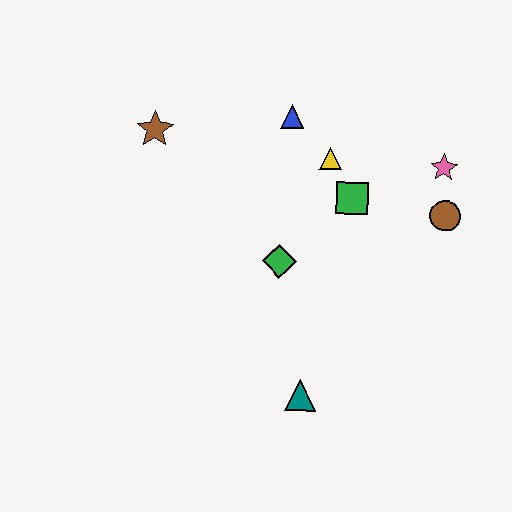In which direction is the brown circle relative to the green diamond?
The brown circle is to the right of the green diamond.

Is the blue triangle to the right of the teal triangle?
No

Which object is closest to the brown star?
The blue triangle is closest to the brown star.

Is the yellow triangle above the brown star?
No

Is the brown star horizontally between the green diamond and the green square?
No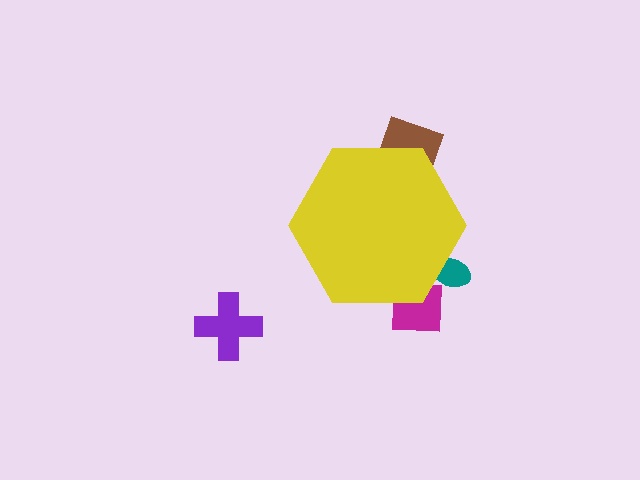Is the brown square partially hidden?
Yes, the brown square is partially hidden behind the yellow hexagon.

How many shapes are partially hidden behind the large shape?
3 shapes are partially hidden.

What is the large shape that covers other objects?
A yellow hexagon.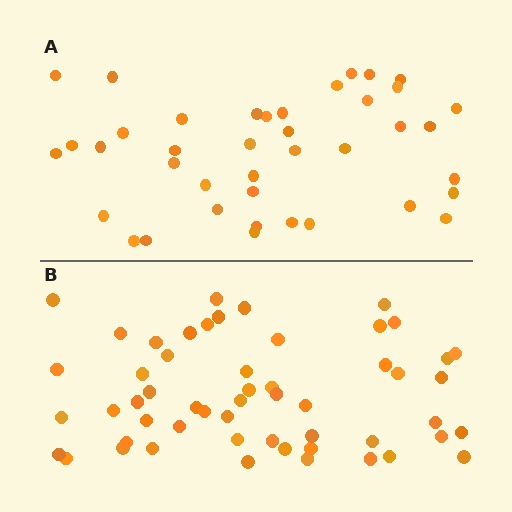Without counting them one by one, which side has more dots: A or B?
Region B (the bottom region) has more dots.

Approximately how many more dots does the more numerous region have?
Region B has approximately 15 more dots than region A.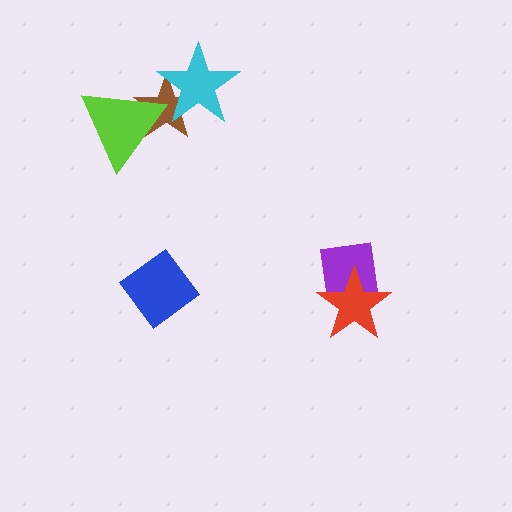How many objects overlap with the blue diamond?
0 objects overlap with the blue diamond.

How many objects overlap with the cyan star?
1 object overlaps with the cyan star.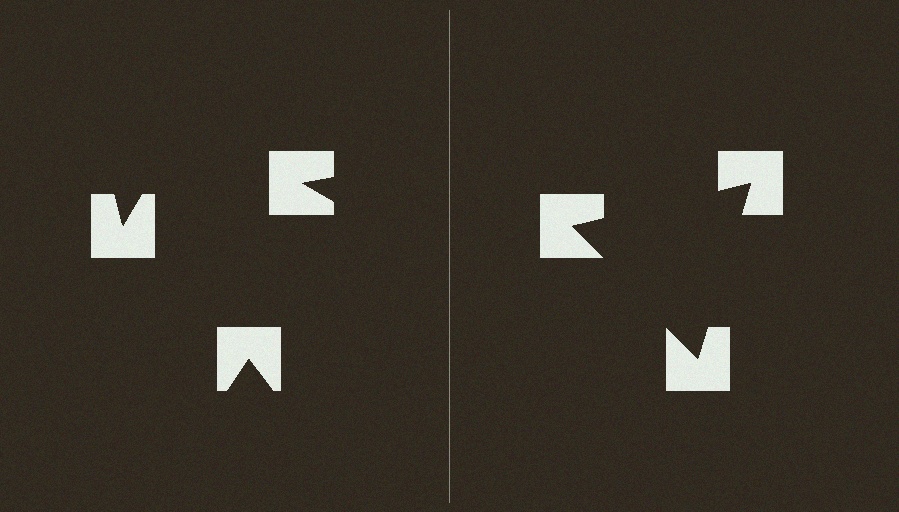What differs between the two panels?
The notched squares are positioned identically on both sides; only the wedge orientations differ. On the right they align to a triangle; on the left they are misaligned.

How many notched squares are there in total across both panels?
6 — 3 on each side.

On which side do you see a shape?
An illusory triangle appears on the right side. On the left side the wedge cuts are rotated, so no coherent shape forms.